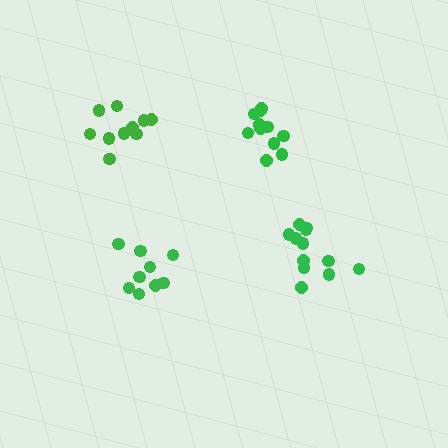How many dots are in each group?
Group 1: 9 dots, Group 2: 10 dots, Group 3: 12 dots, Group 4: 11 dots (42 total).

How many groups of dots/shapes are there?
There are 4 groups.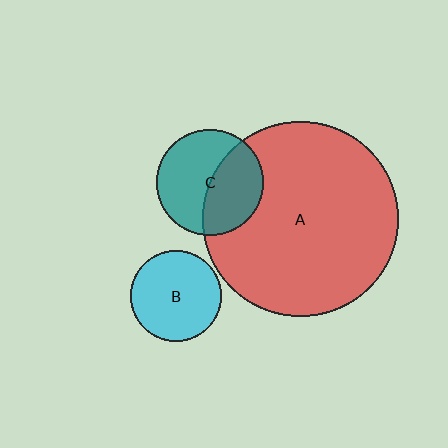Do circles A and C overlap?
Yes.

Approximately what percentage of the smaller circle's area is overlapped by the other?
Approximately 45%.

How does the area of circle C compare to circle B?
Approximately 1.4 times.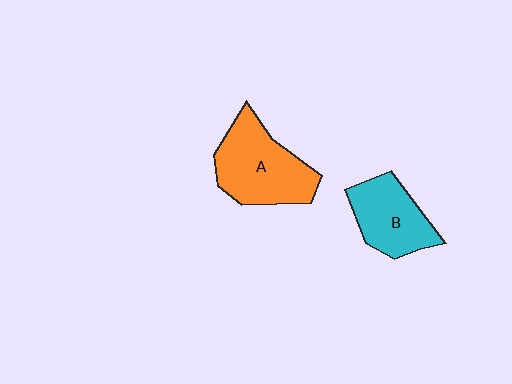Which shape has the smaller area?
Shape B (cyan).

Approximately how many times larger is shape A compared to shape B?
Approximately 1.3 times.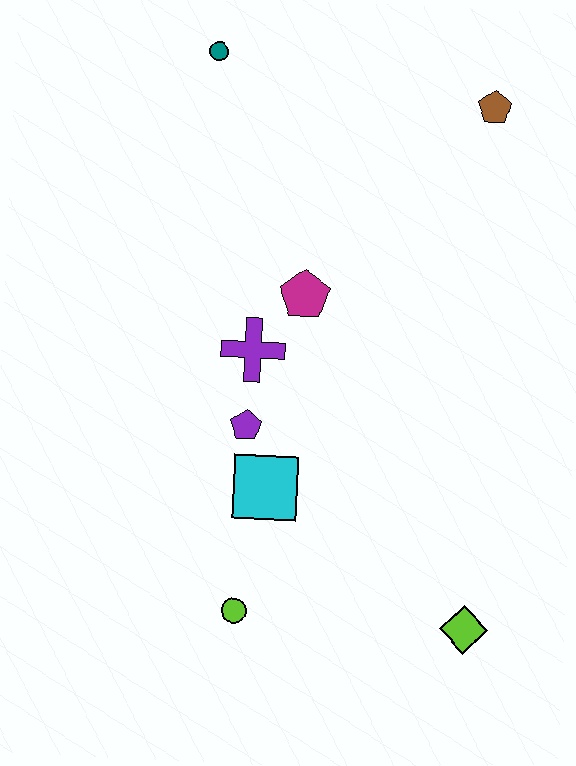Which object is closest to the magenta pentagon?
The purple cross is closest to the magenta pentagon.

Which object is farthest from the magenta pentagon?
The lime diamond is farthest from the magenta pentagon.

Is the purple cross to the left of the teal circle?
No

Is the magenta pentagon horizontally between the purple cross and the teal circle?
No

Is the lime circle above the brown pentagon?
No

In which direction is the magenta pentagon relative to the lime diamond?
The magenta pentagon is above the lime diamond.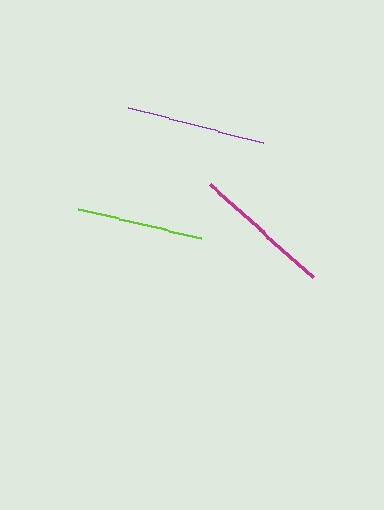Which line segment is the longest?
The purple line is the longest at approximately 140 pixels.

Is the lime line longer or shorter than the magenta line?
The magenta line is longer than the lime line.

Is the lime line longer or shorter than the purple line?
The purple line is longer than the lime line.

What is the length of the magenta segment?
The magenta segment is approximately 138 pixels long.